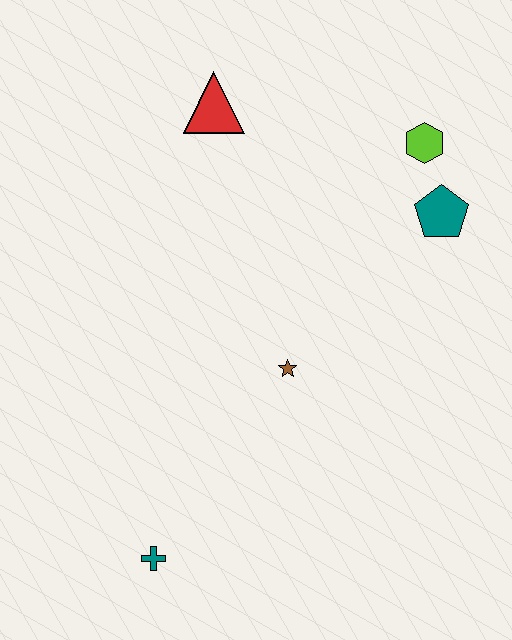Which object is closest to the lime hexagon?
The teal pentagon is closest to the lime hexagon.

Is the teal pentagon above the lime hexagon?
No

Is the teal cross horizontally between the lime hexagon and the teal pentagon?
No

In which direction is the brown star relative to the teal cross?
The brown star is above the teal cross.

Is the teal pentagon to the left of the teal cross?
No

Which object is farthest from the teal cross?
The lime hexagon is farthest from the teal cross.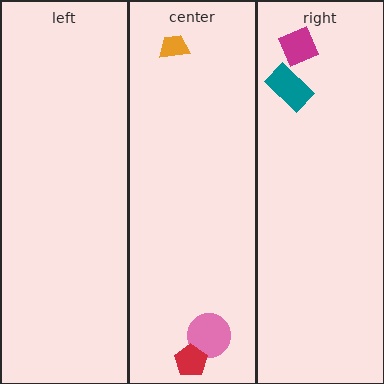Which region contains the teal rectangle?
The right region.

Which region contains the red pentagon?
The center region.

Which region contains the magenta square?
The right region.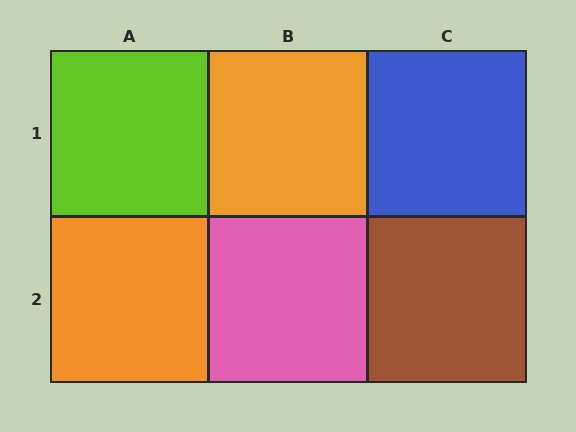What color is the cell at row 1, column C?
Blue.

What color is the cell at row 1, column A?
Lime.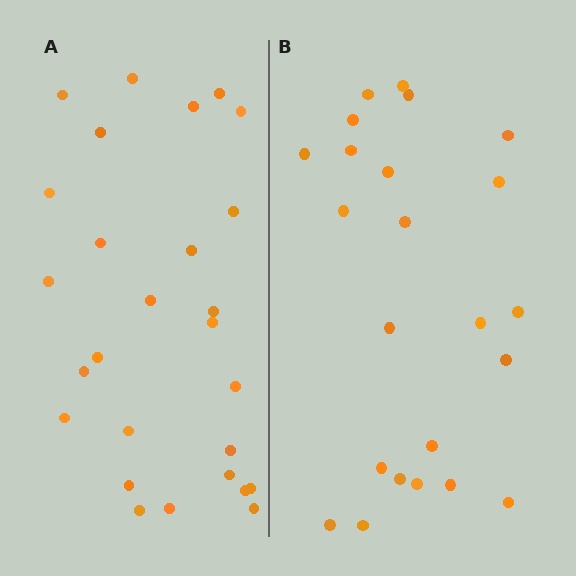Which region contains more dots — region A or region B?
Region A (the left region) has more dots.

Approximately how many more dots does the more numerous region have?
Region A has about 4 more dots than region B.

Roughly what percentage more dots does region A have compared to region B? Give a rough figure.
About 15% more.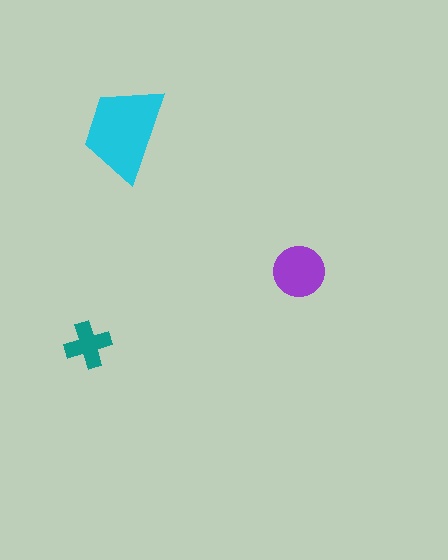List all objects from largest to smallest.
The cyan trapezoid, the purple circle, the teal cross.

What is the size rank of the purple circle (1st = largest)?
2nd.